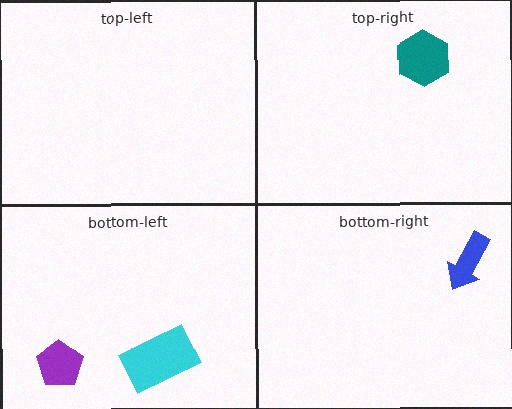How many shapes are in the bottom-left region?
2.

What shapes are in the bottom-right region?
The blue arrow.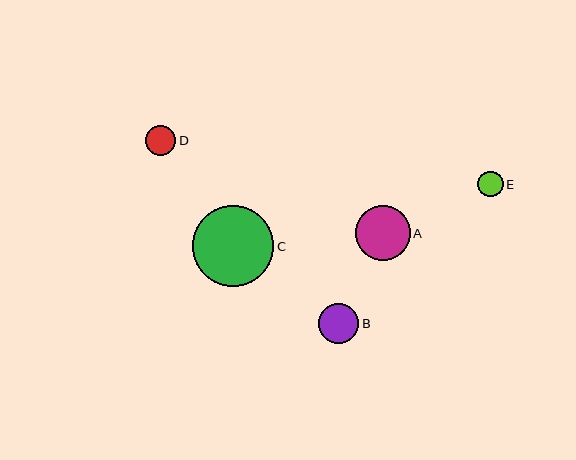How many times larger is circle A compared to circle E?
Circle A is approximately 2.2 times the size of circle E.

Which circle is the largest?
Circle C is the largest with a size of approximately 81 pixels.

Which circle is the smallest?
Circle E is the smallest with a size of approximately 25 pixels.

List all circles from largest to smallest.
From largest to smallest: C, A, B, D, E.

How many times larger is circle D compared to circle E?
Circle D is approximately 1.2 times the size of circle E.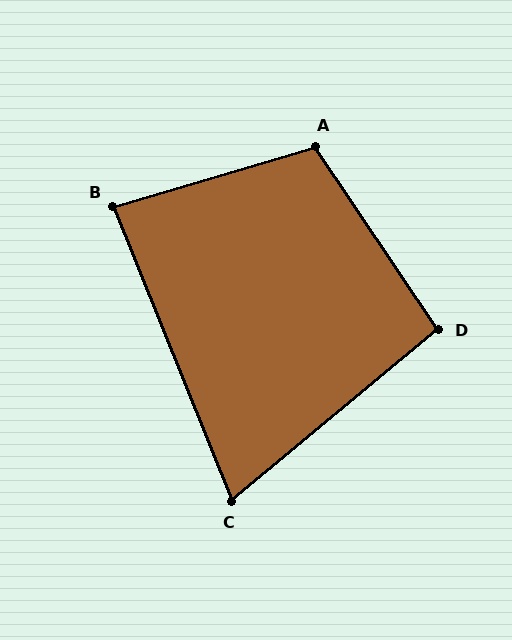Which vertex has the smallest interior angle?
C, at approximately 72 degrees.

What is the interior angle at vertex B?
Approximately 84 degrees (acute).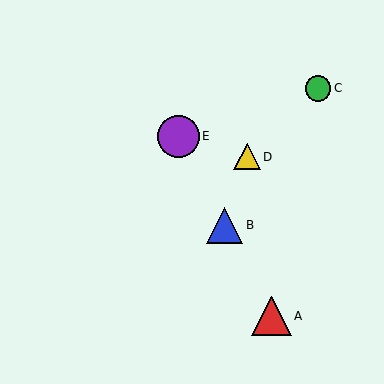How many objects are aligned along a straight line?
3 objects (A, B, E) are aligned along a straight line.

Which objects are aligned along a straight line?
Objects A, B, E are aligned along a straight line.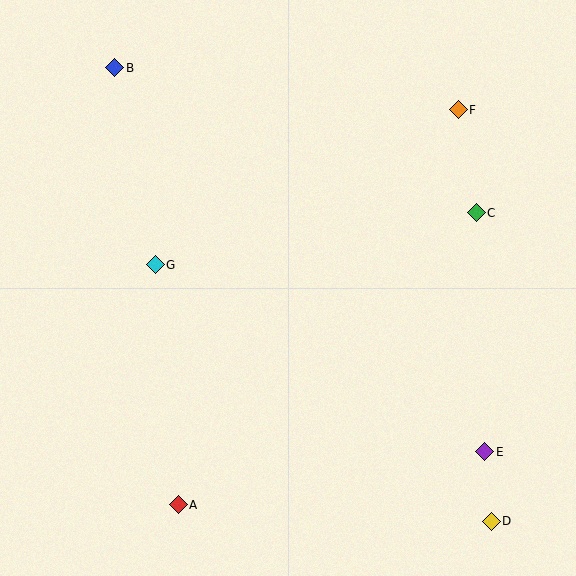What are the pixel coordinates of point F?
Point F is at (458, 110).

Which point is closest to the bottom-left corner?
Point A is closest to the bottom-left corner.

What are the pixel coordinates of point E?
Point E is at (485, 452).